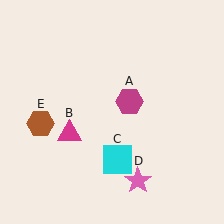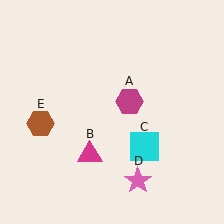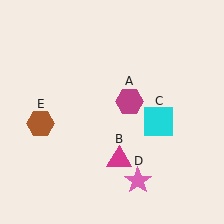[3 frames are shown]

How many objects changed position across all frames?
2 objects changed position: magenta triangle (object B), cyan square (object C).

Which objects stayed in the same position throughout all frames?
Magenta hexagon (object A) and pink star (object D) and brown hexagon (object E) remained stationary.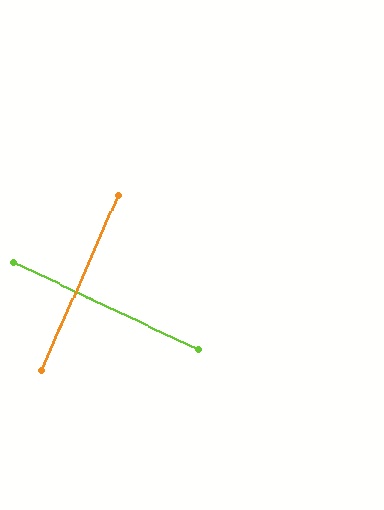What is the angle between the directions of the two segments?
Approximately 88 degrees.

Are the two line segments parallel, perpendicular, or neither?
Perpendicular — they meet at approximately 88°.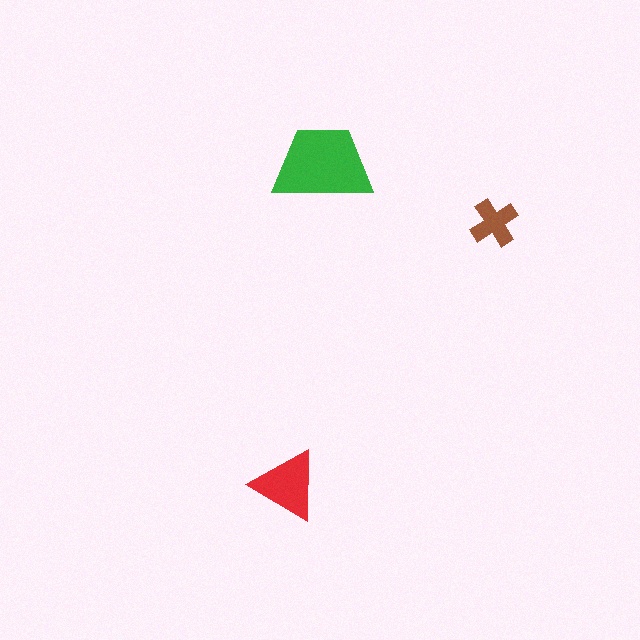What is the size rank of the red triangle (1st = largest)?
2nd.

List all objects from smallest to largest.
The brown cross, the red triangle, the green trapezoid.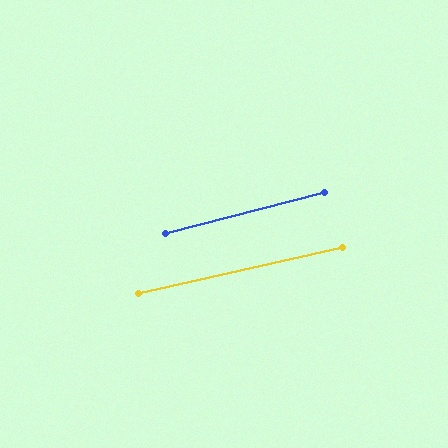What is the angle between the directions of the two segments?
Approximately 2 degrees.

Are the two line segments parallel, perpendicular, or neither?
Parallel — their directions differ by only 1.6°.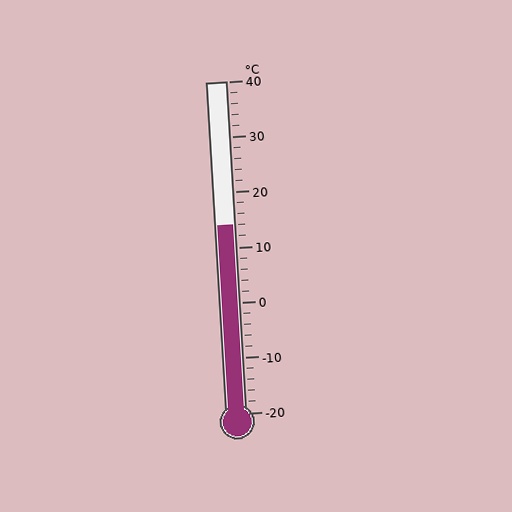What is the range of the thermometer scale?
The thermometer scale ranges from -20°C to 40°C.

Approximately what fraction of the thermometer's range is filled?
The thermometer is filled to approximately 55% of its range.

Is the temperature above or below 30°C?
The temperature is below 30°C.